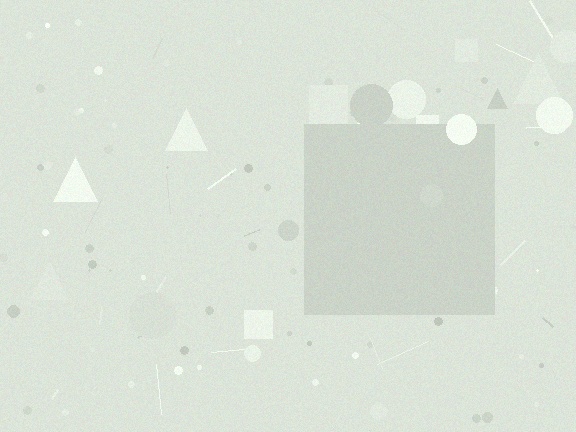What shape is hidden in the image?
A square is hidden in the image.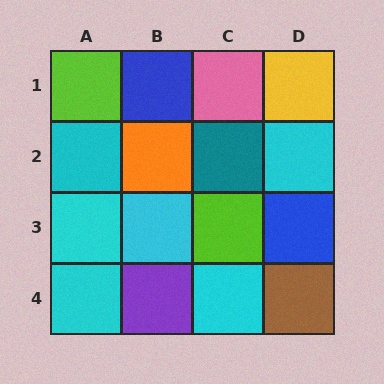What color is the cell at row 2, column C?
Teal.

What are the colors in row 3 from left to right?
Cyan, cyan, lime, blue.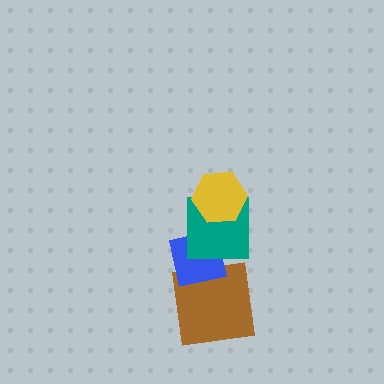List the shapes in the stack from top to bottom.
From top to bottom: the yellow hexagon, the teal square, the blue square, the brown square.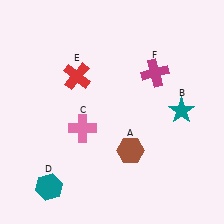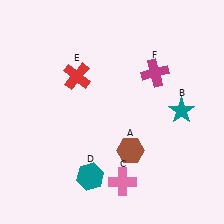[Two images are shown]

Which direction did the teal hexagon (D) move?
The teal hexagon (D) moved right.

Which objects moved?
The objects that moved are: the pink cross (C), the teal hexagon (D).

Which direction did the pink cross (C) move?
The pink cross (C) moved down.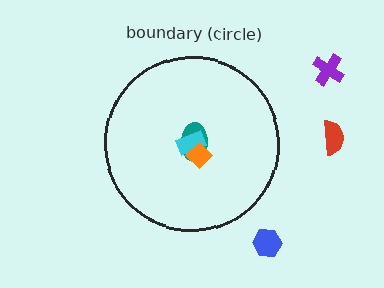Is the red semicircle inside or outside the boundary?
Outside.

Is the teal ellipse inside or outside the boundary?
Inside.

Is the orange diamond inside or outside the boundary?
Inside.